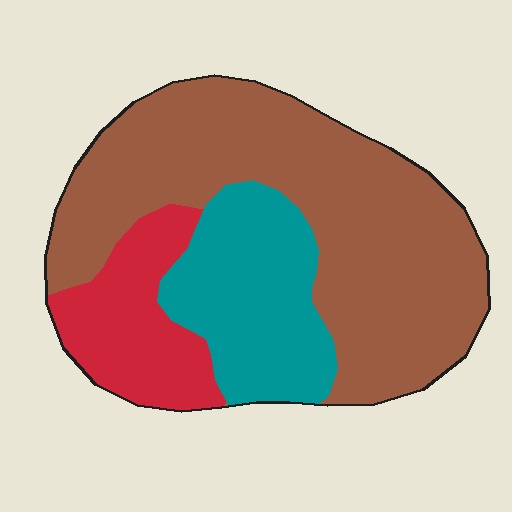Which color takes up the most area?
Brown, at roughly 60%.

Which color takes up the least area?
Red, at roughly 20%.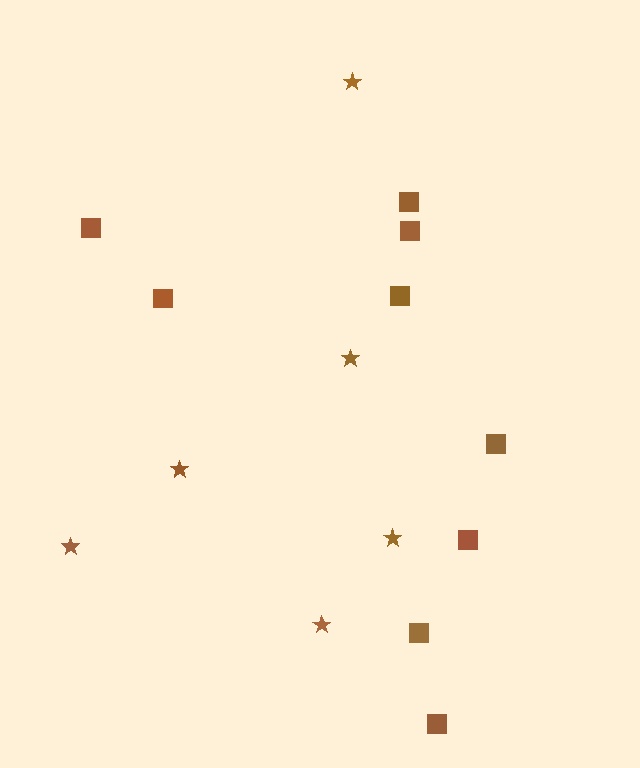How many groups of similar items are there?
There are 2 groups: one group of squares (9) and one group of stars (6).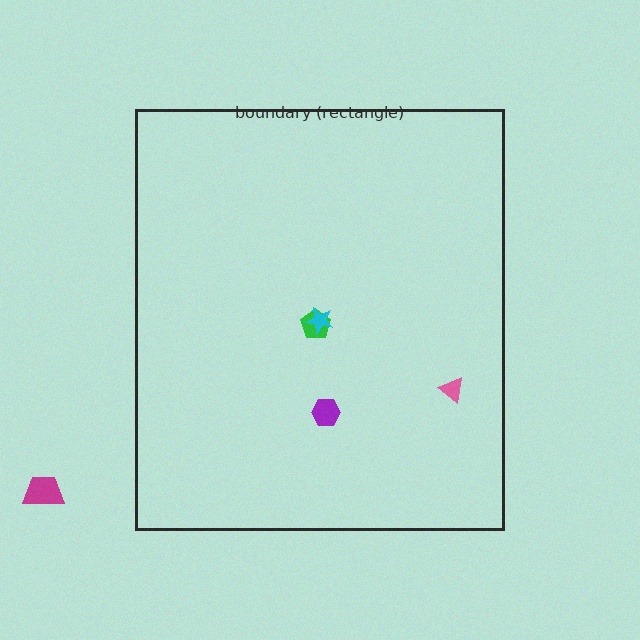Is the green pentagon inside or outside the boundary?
Inside.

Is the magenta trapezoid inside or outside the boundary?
Outside.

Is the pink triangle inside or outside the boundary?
Inside.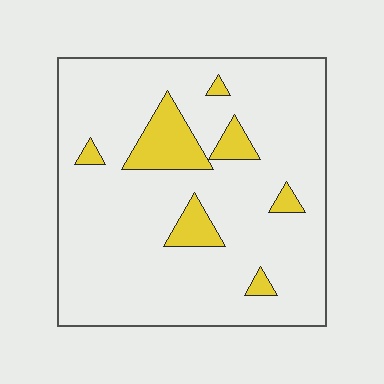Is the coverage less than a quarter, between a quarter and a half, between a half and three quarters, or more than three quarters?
Less than a quarter.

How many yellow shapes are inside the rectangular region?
7.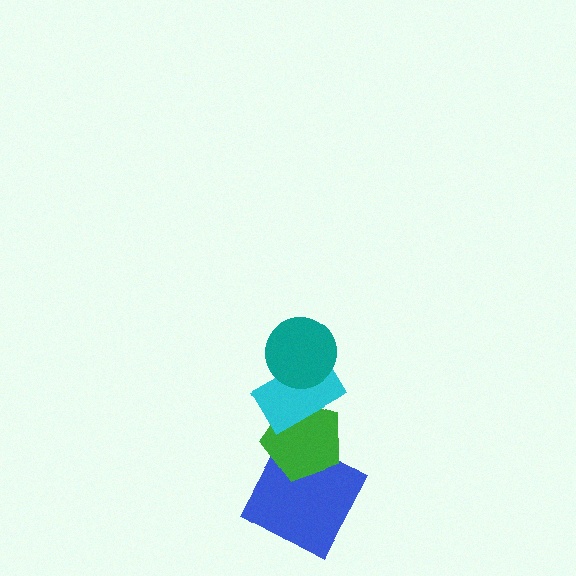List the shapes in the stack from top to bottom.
From top to bottom: the teal circle, the cyan rectangle, the green pentagon, the blue square.